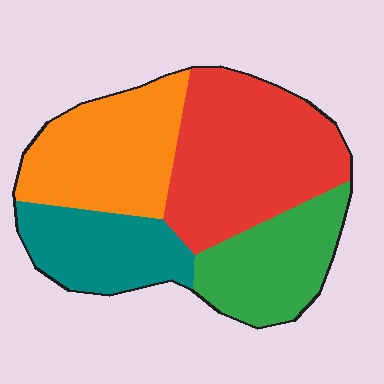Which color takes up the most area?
Red, at roughly 35%.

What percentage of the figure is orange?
Orange takes up about one quarter (1/4) of the figure.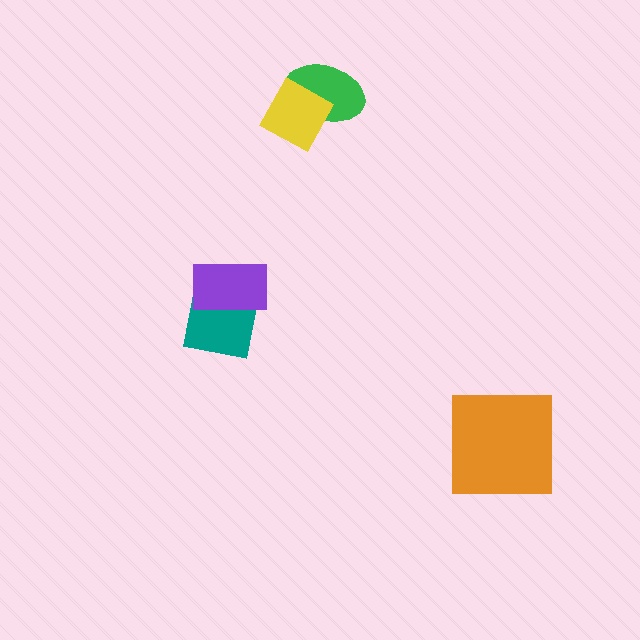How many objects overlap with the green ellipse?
1 object overlaps with the green ellipse.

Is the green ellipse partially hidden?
Yes, it is partially covered by another shape.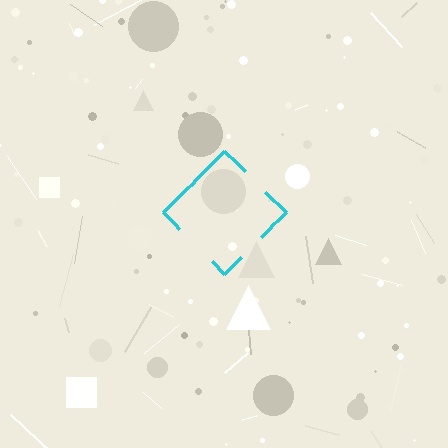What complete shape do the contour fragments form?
The contour fragments form a diamond.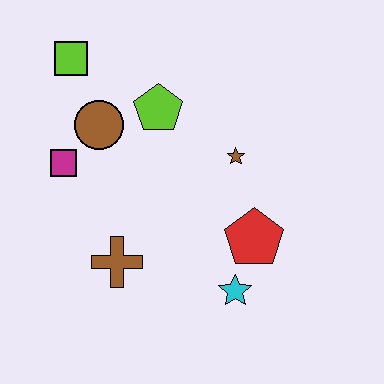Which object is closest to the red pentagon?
The cyan star is closest to the red pentagon.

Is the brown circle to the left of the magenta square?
No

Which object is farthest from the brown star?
The lime square is farthest from the brown star.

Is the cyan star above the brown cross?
No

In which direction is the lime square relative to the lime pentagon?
The lime square is to the left of the lime pentagon.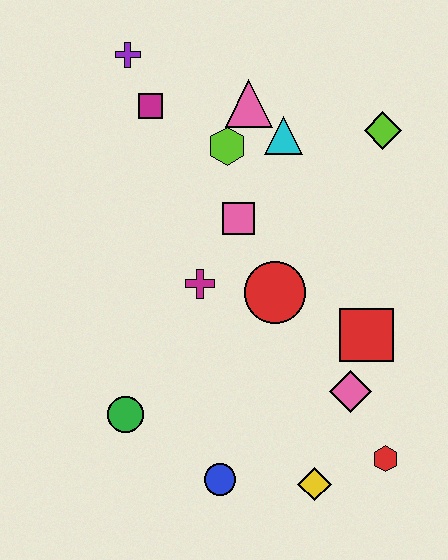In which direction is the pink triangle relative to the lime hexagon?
The pink triangle is above the lime hexagon.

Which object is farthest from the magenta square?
The red hexagon is farthest from the magenta square.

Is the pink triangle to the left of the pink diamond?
Yes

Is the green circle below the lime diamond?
Yes